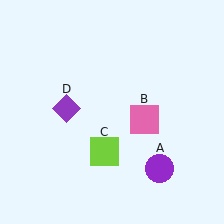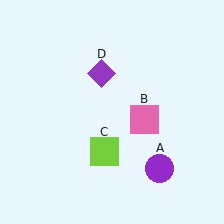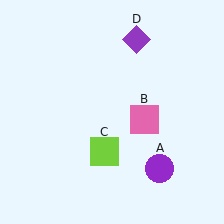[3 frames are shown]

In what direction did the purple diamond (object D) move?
The purple diamond (object D) moved up and to the right.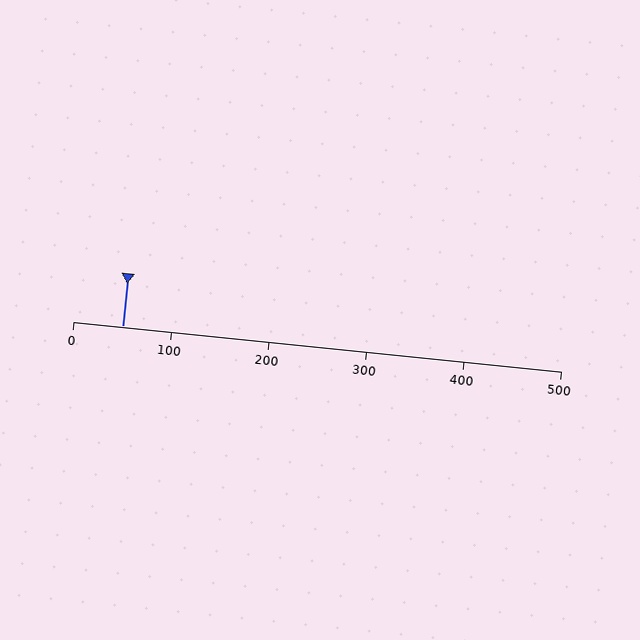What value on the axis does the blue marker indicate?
The marker indicates approximately 50.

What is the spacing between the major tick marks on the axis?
The major ticks are spaced 100 apart.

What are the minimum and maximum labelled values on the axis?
The axis runs from 0 to 500.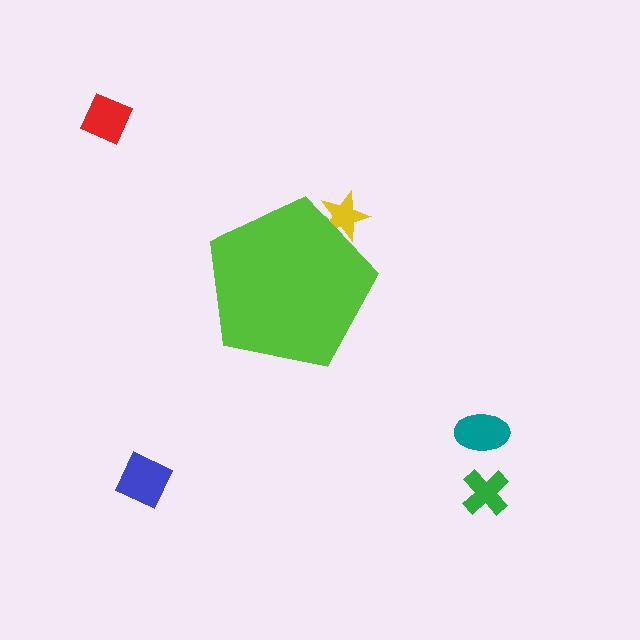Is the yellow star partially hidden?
Yes, the yellow star is partially hidden behind the lime pentagon.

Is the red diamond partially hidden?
No, the red diamond is fully visible.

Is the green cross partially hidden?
No, the green cross is fully visible.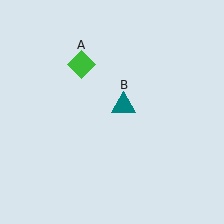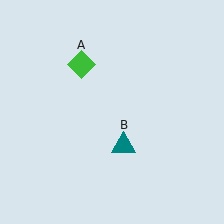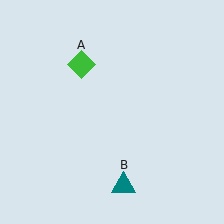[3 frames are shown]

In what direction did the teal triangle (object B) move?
The teal triangle (object B) moved down.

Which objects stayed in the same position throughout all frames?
Green diamond (object A) remained stationary.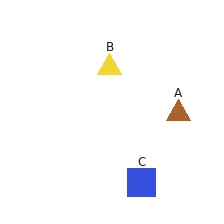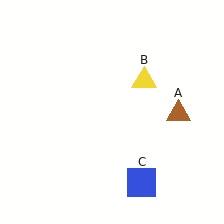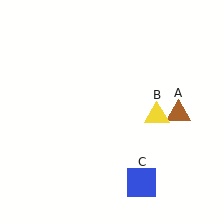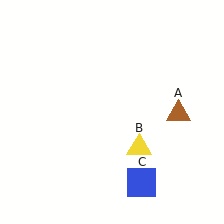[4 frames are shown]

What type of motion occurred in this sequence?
The yellow triangle (object B) rotated clockwise around the center of the scene.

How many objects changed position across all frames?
1 object changed position: yellow triangle (object B).